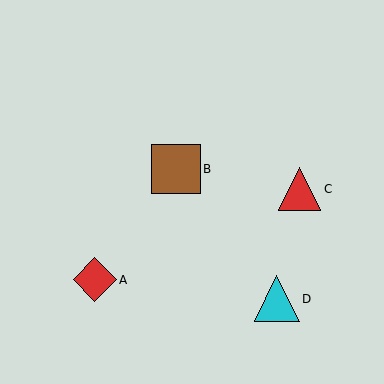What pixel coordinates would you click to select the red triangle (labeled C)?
Click at (300, 189) to select the red triangle C.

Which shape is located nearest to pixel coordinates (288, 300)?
The cyan triangle (labeled D) at (277, 299) is nearest to that location.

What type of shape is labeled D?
Shape D is a cyan triangle.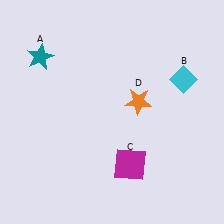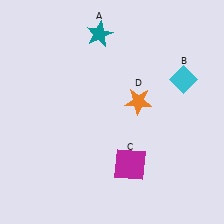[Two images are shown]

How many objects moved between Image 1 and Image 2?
1 object moved between the two images.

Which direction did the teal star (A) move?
The teal star (A) moved right.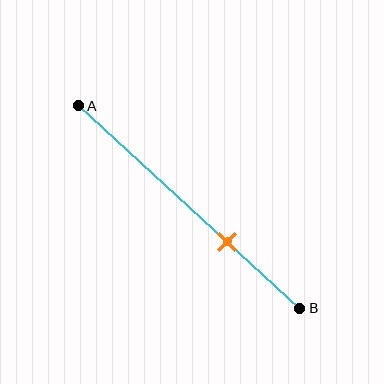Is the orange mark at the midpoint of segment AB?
No, the mark is at about 65% from A, not at the 50% midpoint.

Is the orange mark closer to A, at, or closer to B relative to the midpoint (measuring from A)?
The orange mark is closer to point B than the midpoint of segment AB.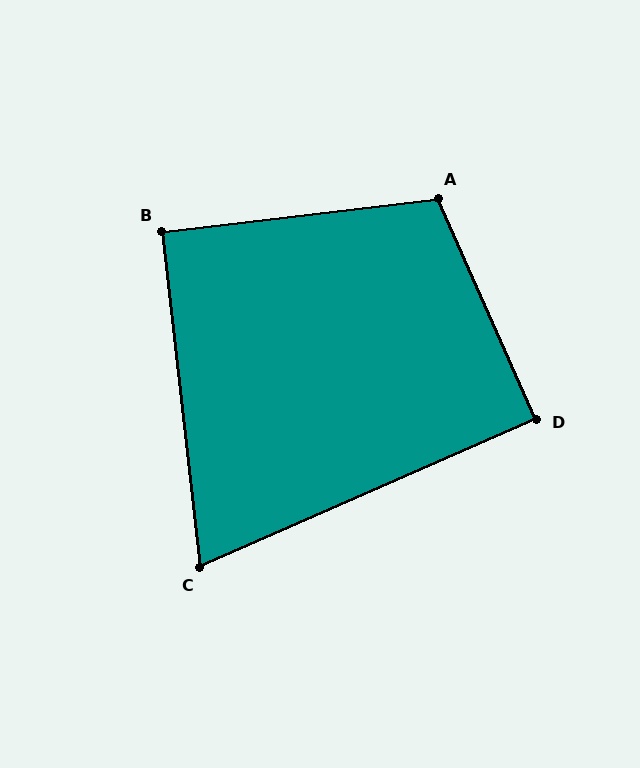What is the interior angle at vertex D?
Approximately 90 degrees (approximately right).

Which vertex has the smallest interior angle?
C, at approximately 73 degrees.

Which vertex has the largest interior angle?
A, at approximately 107 degrees.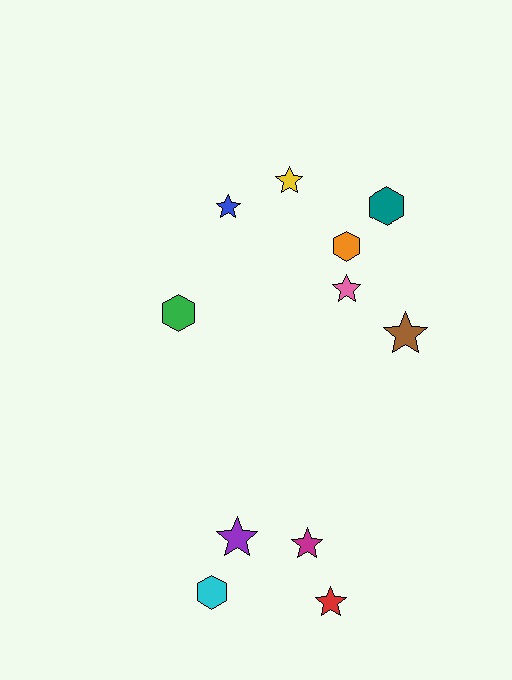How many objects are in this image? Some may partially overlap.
There are 11 objects.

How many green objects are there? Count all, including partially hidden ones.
There is 1 green object.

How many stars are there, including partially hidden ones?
There are 7 stars.